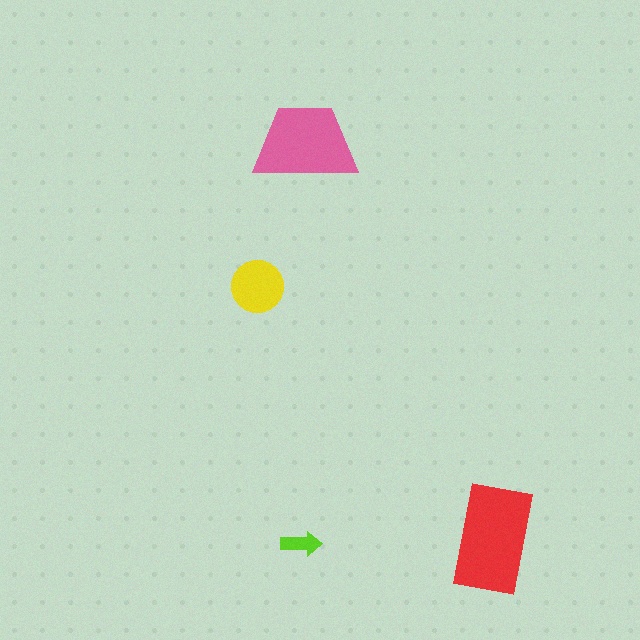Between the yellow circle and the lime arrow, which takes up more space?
The yellow circle.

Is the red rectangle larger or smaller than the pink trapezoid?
Larger.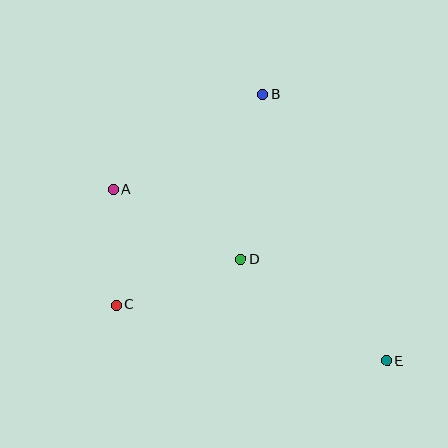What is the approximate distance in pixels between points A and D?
The distance between A and D is approximately 145 pixels.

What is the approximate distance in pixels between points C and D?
The distance between C and D is approximately 133 pixels.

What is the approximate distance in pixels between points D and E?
The distance between D and E is approximately 178 pixels.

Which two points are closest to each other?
Points A and C are closest to each other.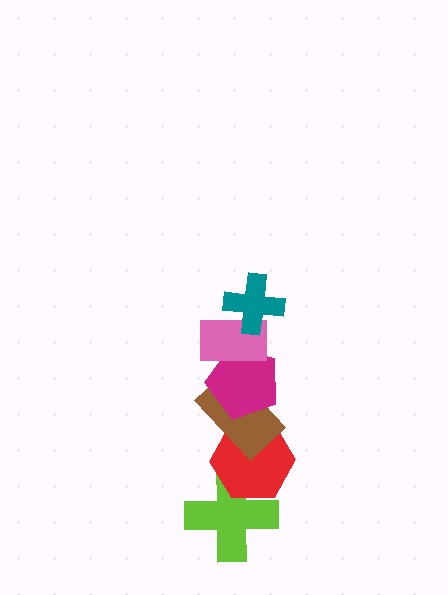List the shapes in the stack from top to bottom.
From top to bottom: the teal cross, the pink rectangle, the magenta pentagon, the brown rectangle, the red hexagon, the lime cross.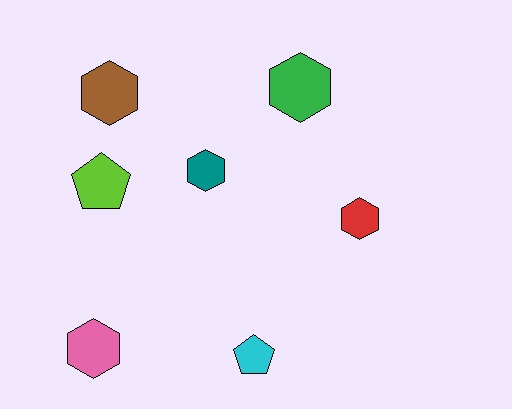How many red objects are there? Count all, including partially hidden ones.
There is 1 red object.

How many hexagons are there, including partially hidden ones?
There are 5 hexagons.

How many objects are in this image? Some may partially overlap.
There are 7 objects.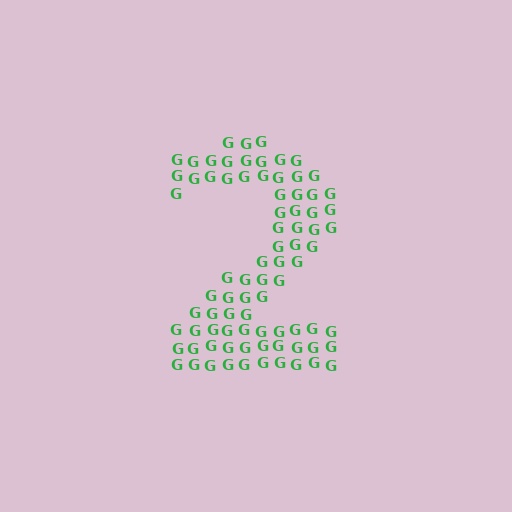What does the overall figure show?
The overall figure shows the digit 2.